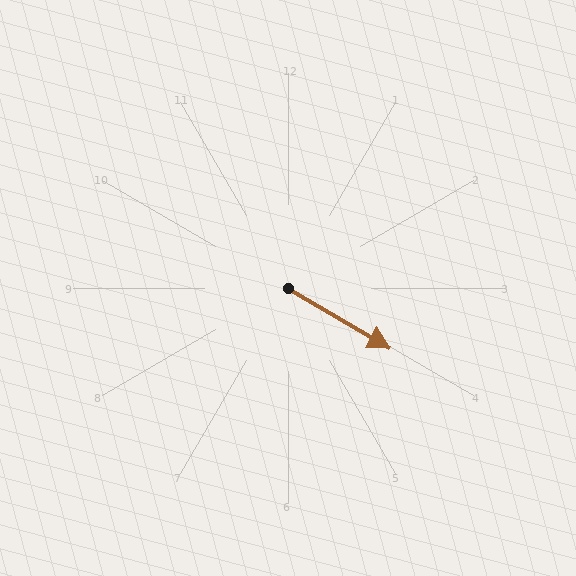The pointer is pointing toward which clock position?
Roughly 4 o'clock.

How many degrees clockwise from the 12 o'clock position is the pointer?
Approximately 121 degrees.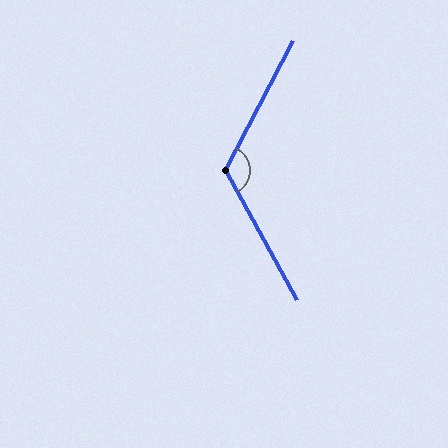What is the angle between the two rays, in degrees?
Approximately 123 degrees.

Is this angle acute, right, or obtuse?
It is obtuse.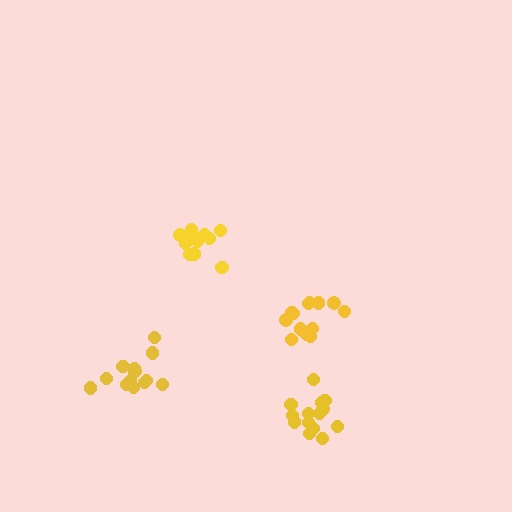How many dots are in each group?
Group 1: 11 dots, Group 2: 14 dots, Group 3: 13 dots, Group 4: 13 dots (51 total).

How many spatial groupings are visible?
There are 4 spatial groupings.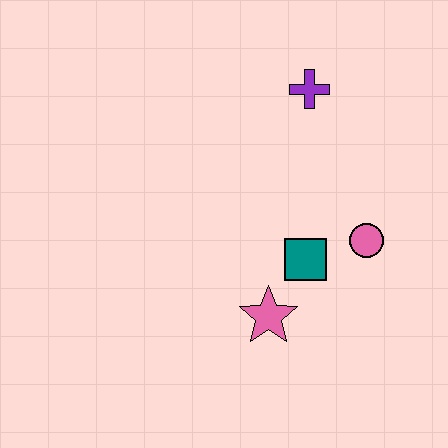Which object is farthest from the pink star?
The purple cross is farthest from the pink star.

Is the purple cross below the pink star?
No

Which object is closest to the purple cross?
The pink circle is closest to the purple cross.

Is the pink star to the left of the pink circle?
Yes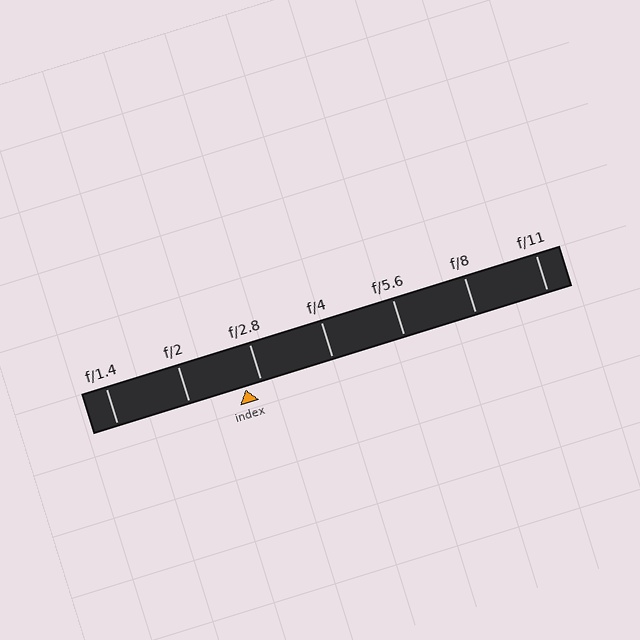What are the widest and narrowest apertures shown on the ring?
The widest aperture shown is f/1.4 and the narrowest is f/11.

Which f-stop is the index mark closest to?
The index mark is closest to f/2.8.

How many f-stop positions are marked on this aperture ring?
There are 7 f-stop positions marked.